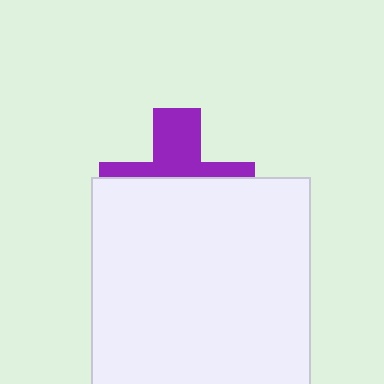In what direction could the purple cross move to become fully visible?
The purple cross could move up. That would shift it out from behind the white square entirely.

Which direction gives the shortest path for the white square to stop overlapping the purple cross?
Moving down gives the shortest separation.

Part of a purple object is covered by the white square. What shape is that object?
It is a cross.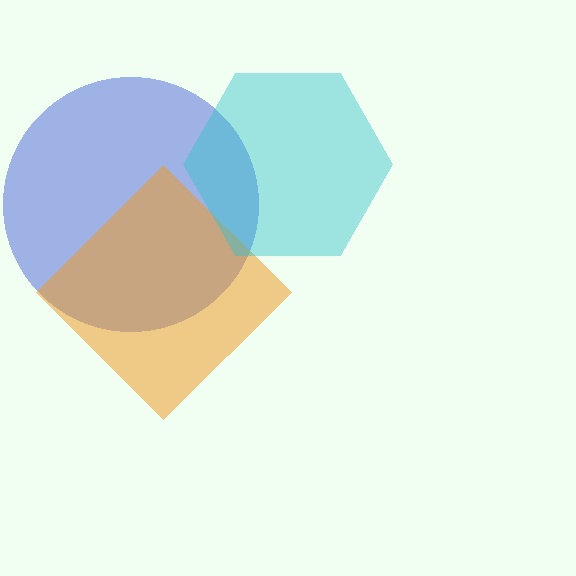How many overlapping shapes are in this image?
There are 3 overlapping shapes in the image.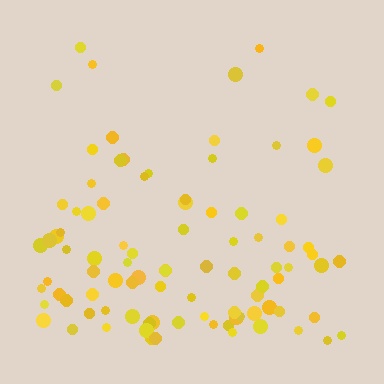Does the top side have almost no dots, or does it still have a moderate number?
Still a moderate number, just noticeably fewer than the bottom.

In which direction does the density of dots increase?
From top to bottom, with the bottom side densest.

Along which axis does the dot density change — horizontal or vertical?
Vertical.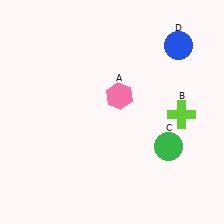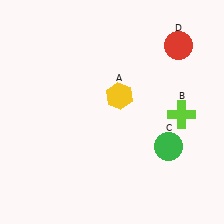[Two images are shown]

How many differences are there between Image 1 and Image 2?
There are 2 differences between the two images.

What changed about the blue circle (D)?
In Image 1, D is blue. In Image 2, it changed to red.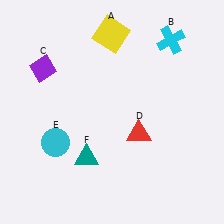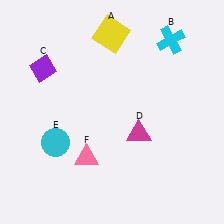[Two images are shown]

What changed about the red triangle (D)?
In Image 1, D is red. In Image 2, it changed to magenta.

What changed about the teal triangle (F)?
In Image 1, F is teal. In Image 2, it changed to pink.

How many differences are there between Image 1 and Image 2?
There are 2 differences between the two images.